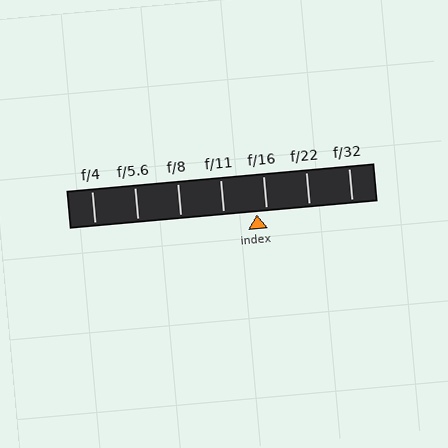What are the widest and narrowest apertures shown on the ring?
The widest aperture shown is f/4 and the narrowest is f/32.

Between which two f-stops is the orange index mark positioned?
The index mark is between f/11 and f/16.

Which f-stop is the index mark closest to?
The index mark is closest to f/16.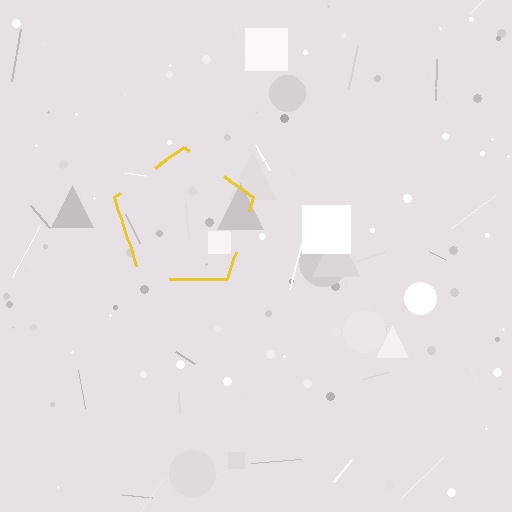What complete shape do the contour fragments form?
The contour fragments form a pentagon.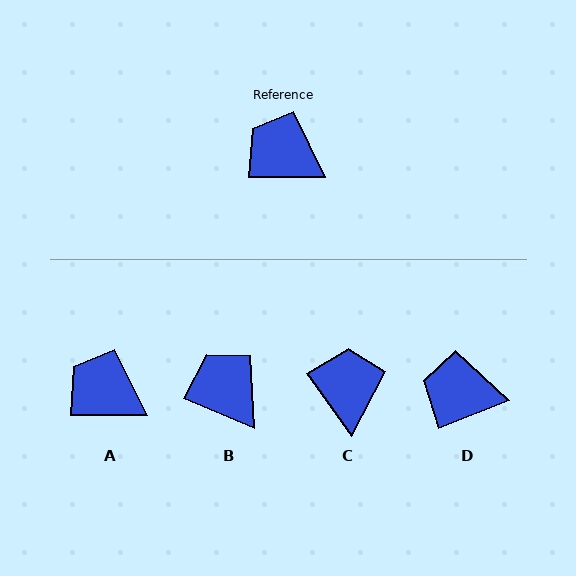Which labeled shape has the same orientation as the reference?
A.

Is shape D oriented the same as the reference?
No, it is off by about 21 degrees.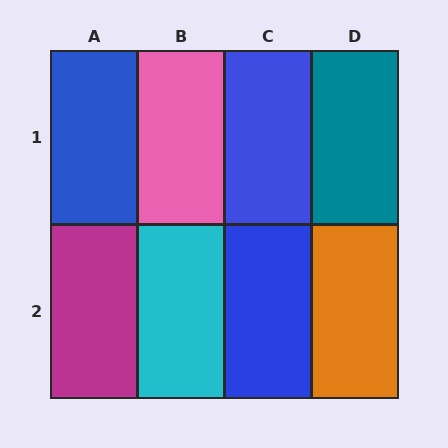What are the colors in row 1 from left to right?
Blue, pink, blue, teal.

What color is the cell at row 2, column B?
Cyan.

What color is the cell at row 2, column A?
Magenta.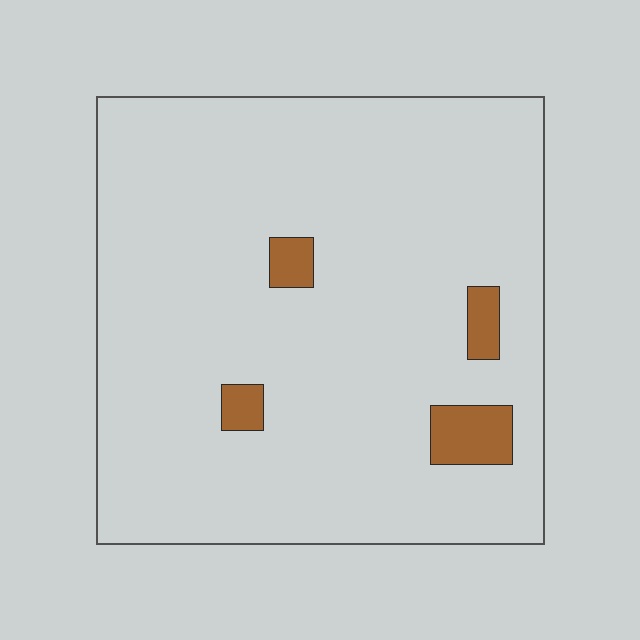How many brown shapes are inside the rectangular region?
4.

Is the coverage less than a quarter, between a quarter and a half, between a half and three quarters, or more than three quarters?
Less than a quarter.